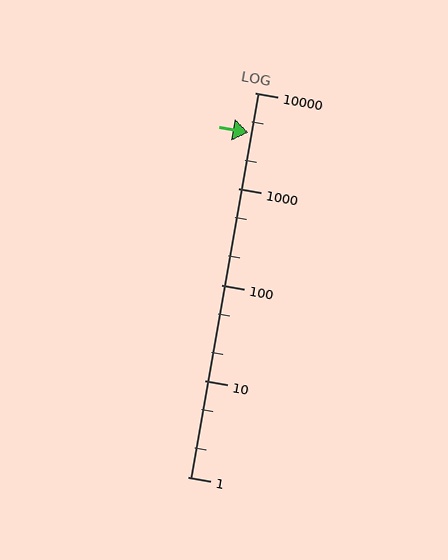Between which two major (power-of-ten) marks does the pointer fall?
The pointer is between 1000 and 10000.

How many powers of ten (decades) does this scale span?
The scale spans 4 decades, from 1 to 10000.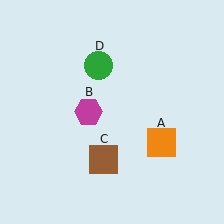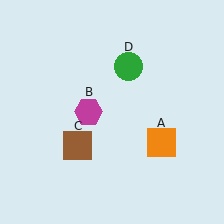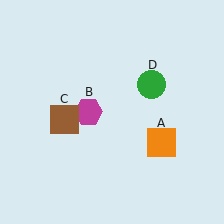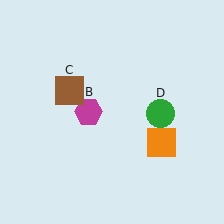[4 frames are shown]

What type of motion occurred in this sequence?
The brown square (object C), green circle (object D) rotated clockwise around the center of the scene.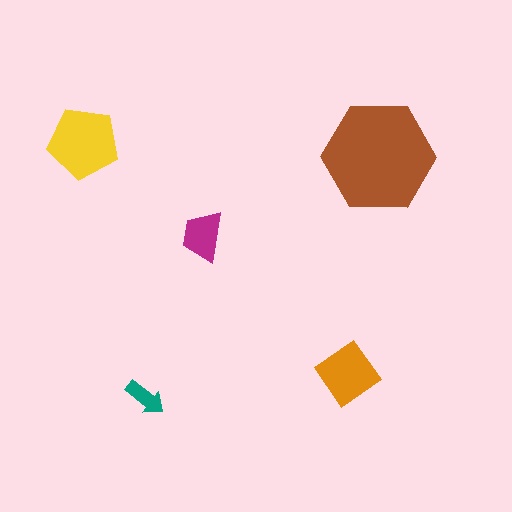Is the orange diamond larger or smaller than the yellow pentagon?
Smaller.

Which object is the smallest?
The teal arrow.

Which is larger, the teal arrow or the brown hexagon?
The brown hexagon.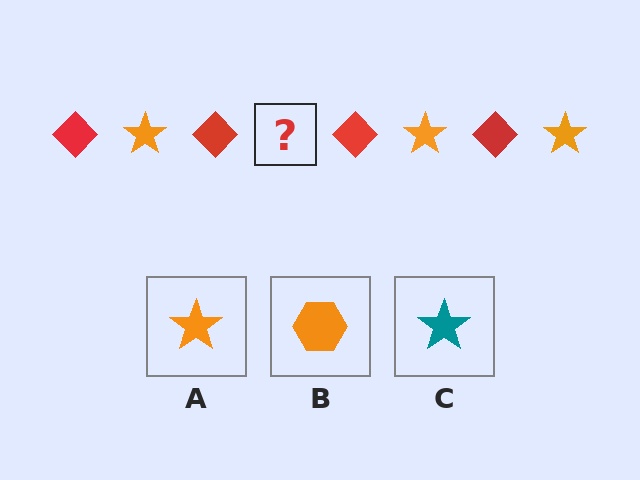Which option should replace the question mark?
Option A.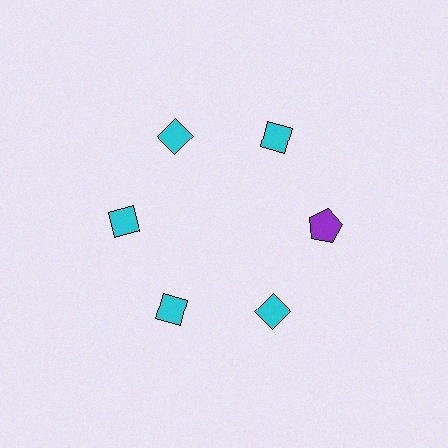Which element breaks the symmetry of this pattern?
The purple pentagon at roughly the 3 o'clock position breaks the symmetry. All other shapes are cyan diamonds.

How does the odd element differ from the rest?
It differs in both color (purple instead of cyan) and shape (pentagon instead of diamond).